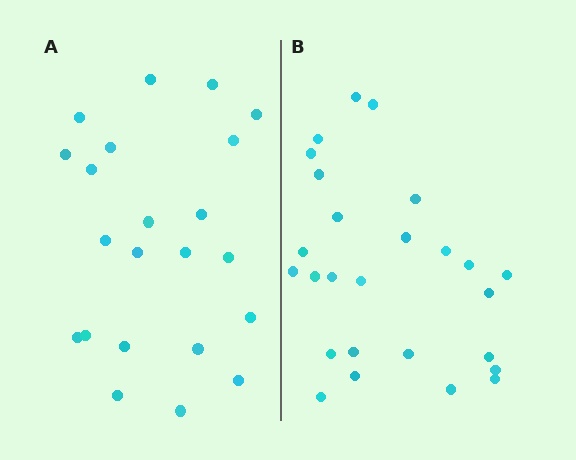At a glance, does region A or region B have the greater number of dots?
Region B (the right region) has more dots.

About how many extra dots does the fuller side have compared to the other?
Region B has about 4 more dots than region A.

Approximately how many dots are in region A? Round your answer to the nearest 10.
About 20 dots. (The exact count is 22, which rounds to 20.)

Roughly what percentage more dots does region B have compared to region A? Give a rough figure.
About 20% more.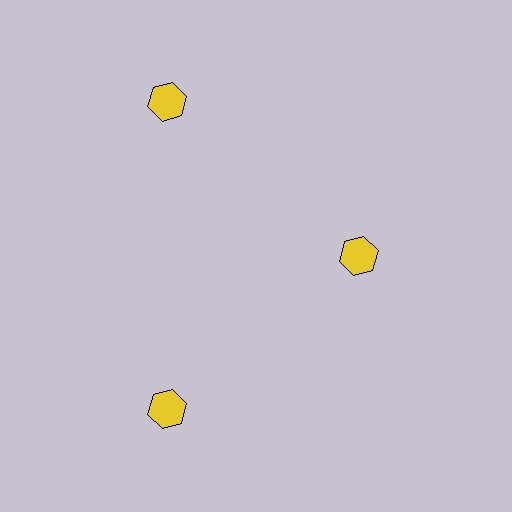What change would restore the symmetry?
The symmetry would be restored by moving it outward, back onto the ring so that all 3 hexagons sit at equal angles and equal distance from the center.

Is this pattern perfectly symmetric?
No. The 3 yellow hexagons are arranged in a ring, but one element near the 3 o'clock position is pulled inward toward the center, breaking the 3-fold rotational symmetry.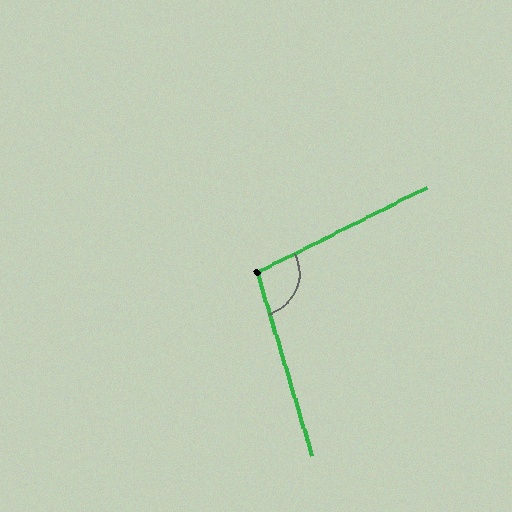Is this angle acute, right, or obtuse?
It is obtuse.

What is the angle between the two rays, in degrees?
Approximately 100 degrees.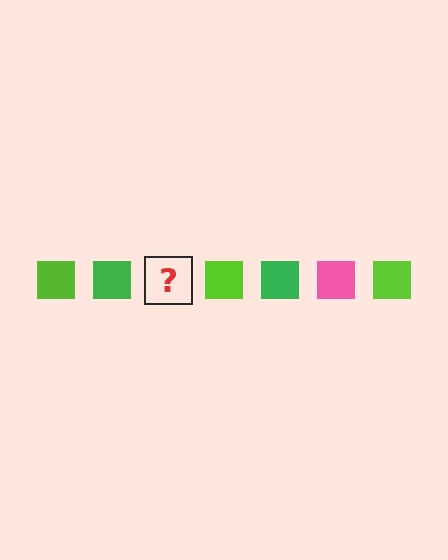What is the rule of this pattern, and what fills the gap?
The rule is that the pattern cycles through lime, green, pink squares. The gap should be filled with a pink square.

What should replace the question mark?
The question mark should be replaced with a pink square.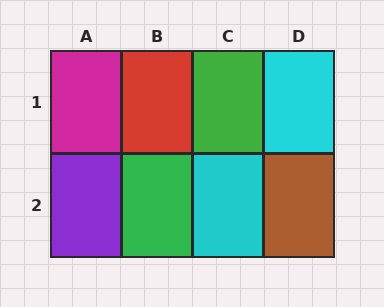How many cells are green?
2 cells are green.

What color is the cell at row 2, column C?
Cyan.